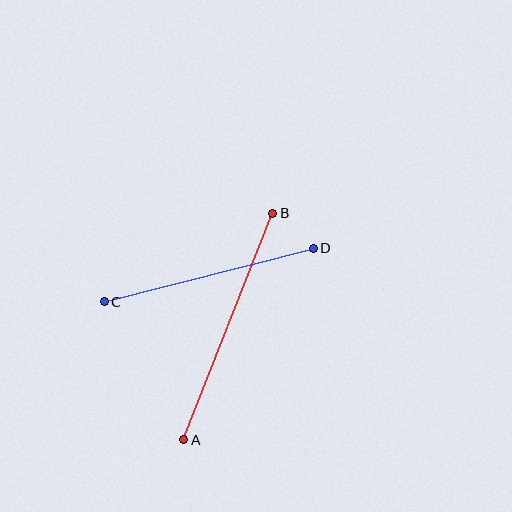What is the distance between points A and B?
The distance is approximately 243 pixels.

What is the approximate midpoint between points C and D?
The midpoint is at approximately (209, 275) pixels.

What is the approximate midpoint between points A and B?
The midpoint is at approximately (228, 327) pixels.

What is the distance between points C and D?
The distance is approximately 216 pixels.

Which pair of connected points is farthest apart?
Points A and B are farthest apart.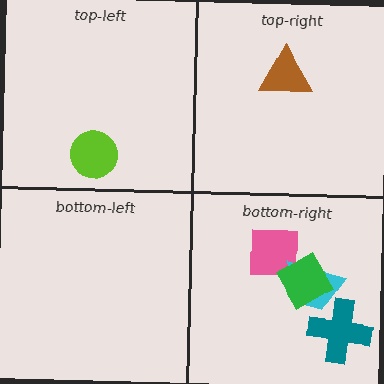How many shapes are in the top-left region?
1.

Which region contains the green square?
The bottom-right region.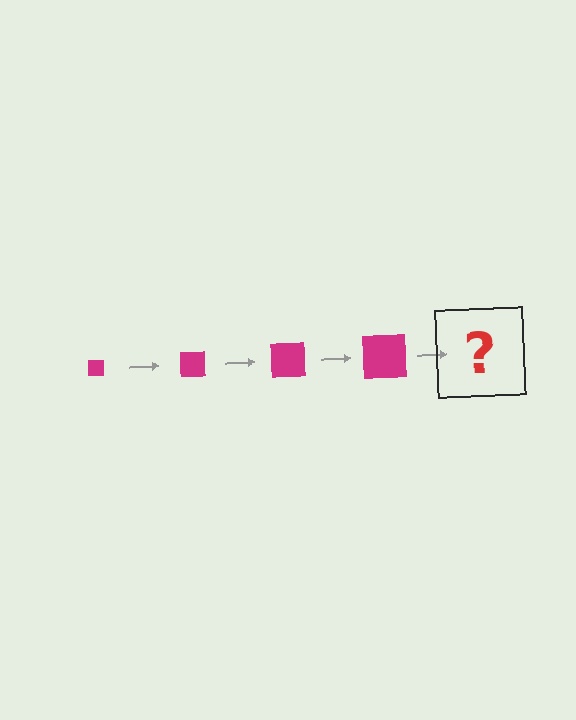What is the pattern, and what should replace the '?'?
The pattern is that the square gets progressively larger each step. The '?' should be a magenta square, larger than the previous one.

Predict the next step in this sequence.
The next step is a magenta square, larger than the previous one.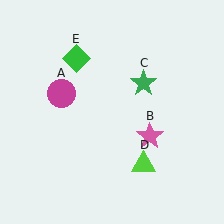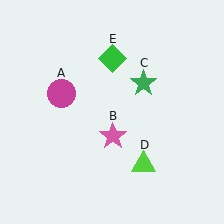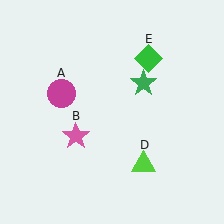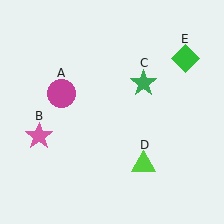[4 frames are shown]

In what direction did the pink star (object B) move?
The pink star (object B) moved left.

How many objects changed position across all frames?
2 objects changed position: pink star (object B), green diamond (object E).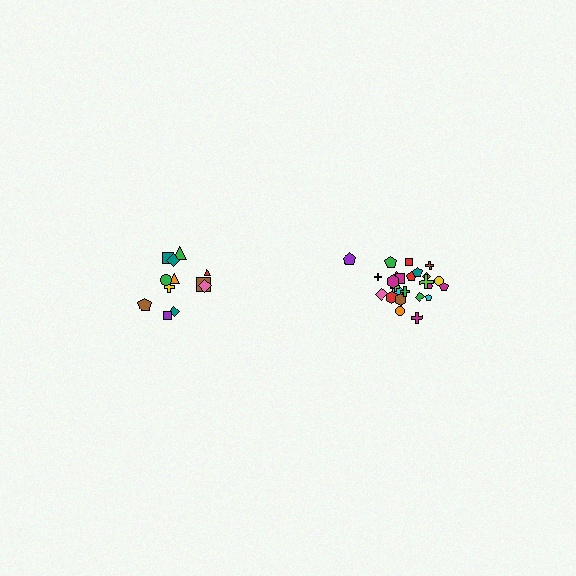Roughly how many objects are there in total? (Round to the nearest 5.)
Roughly 35 objects in total.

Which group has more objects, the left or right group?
The right group.